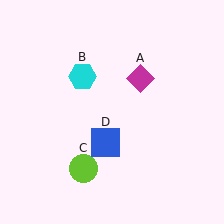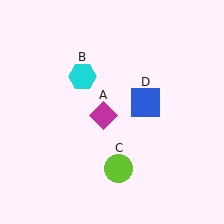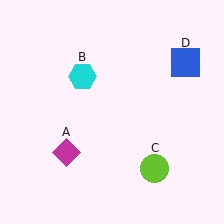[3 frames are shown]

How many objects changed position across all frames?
3 objects changed position: magenta diamond (object A), lime circle (object C), blue square (object D).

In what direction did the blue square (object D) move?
The blue square (object D) moved up and to the right.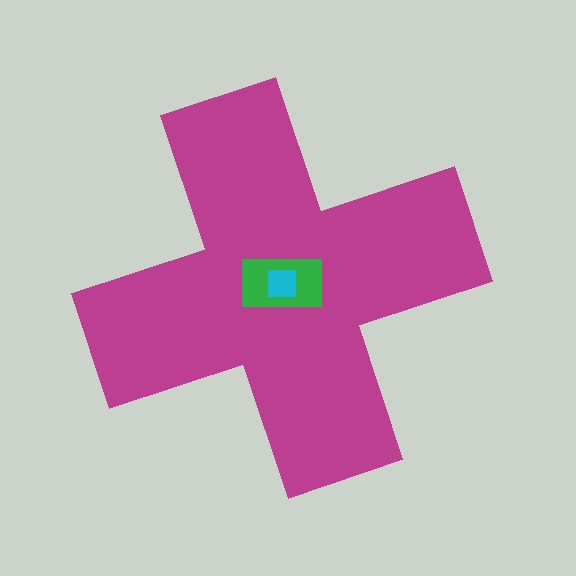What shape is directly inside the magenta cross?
The green rectangle.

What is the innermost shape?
The cyan square.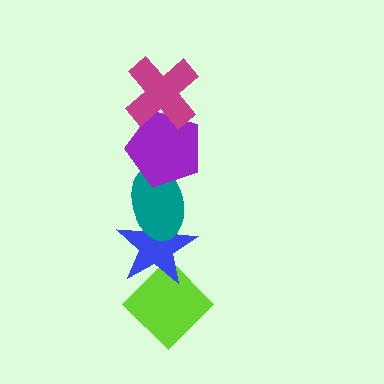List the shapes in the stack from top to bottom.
From top to bottom: the magenta cross, the purple pentagon, the teal ellipse, the blue star, the lime diamond.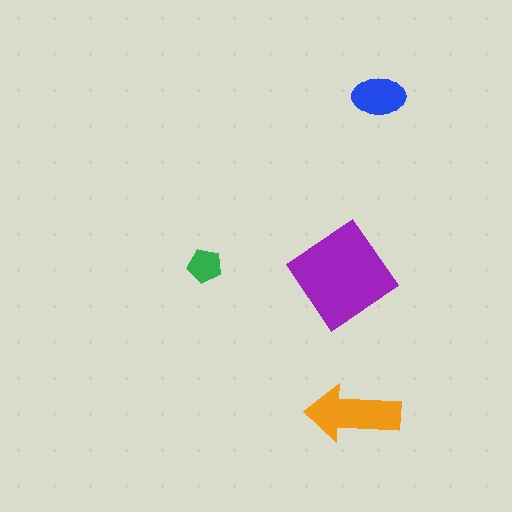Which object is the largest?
The purple diamond.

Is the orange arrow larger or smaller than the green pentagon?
Larger.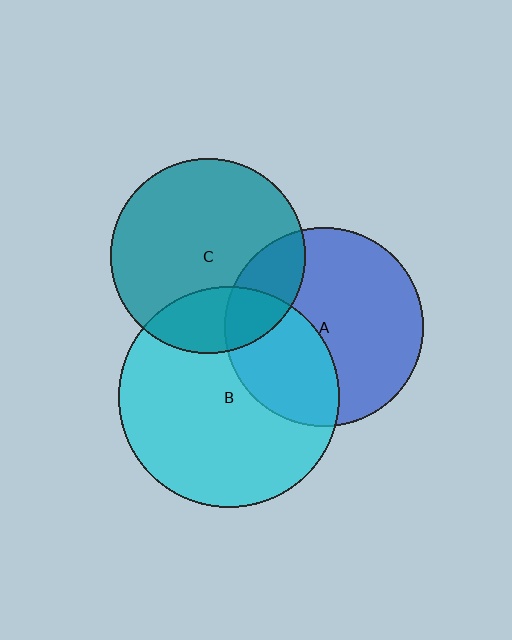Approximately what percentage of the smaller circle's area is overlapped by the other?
Approximately 35%.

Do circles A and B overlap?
Yes.